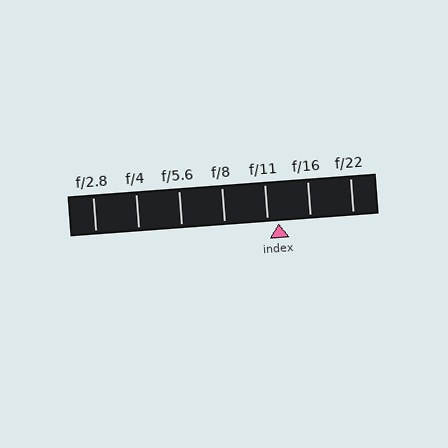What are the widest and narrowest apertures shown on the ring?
The widest aperture shown is f/2.8 and the narrowest is f/22.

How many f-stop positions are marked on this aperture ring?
There are 7 f-stop positions marked.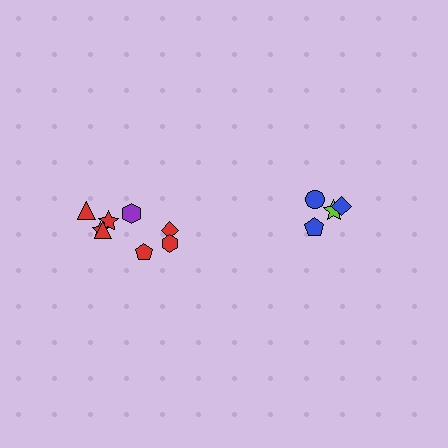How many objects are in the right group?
There are 4 objects.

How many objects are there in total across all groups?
There are 12 objects.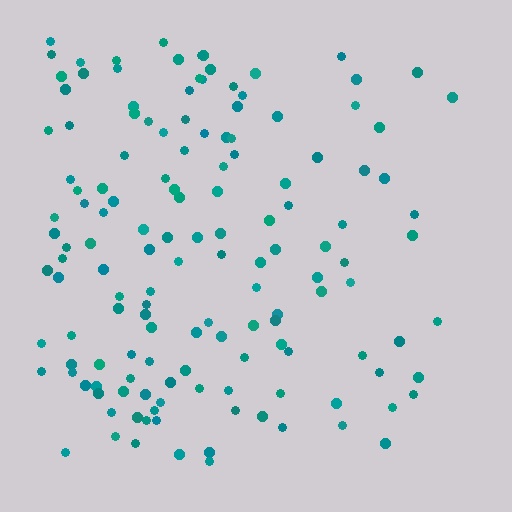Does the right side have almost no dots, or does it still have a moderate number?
Still a moderate number, just noticeably fewer than the left.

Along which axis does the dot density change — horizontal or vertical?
Horizontal.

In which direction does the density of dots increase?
From right to left, with the left side densest.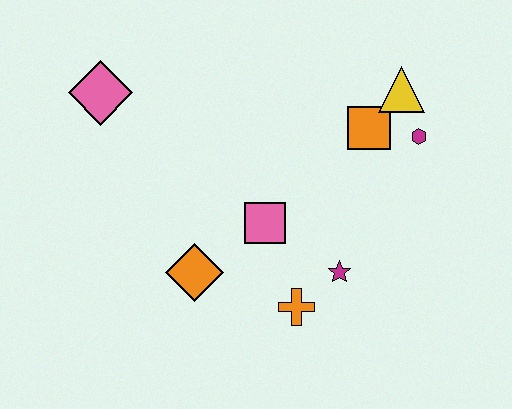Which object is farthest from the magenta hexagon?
The pink diamond is farthest from the magenta hexagon.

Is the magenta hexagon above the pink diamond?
No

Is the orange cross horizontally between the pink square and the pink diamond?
No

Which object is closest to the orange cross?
The magenta star is closest to the orange cross.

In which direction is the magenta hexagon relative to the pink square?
The magenta hexagon is to the right of the pink square.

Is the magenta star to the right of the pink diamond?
Yes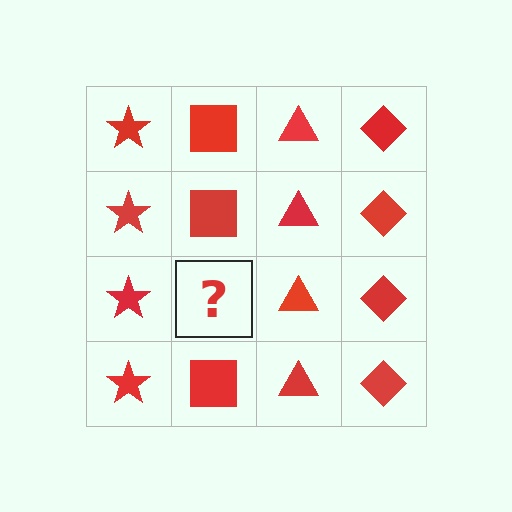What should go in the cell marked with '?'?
The missing cell should contain a red square.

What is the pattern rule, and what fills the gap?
The rule is that each column has a consistent shape. The gap should be filled with a red square.